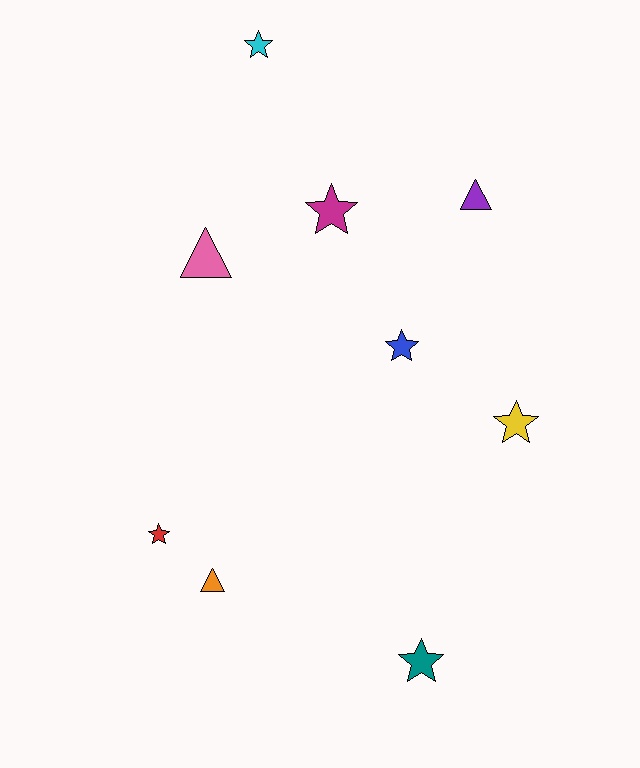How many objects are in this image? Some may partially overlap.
There are 9 objects.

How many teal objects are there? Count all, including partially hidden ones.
There is 1 teal object.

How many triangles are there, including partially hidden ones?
There are 3 triangles.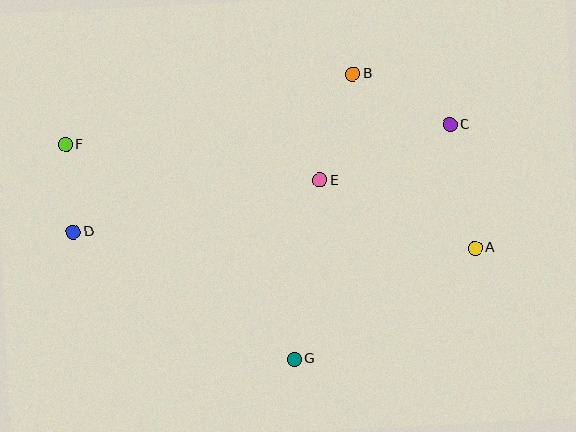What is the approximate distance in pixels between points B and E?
The distance between B and E is approximately 112 pixels.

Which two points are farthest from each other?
Points A and F are farthest from each other.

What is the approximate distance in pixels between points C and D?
The distance between C and D is approximately 391 pixels.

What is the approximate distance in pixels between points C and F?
The distance between C and F is approximately 385 pixels.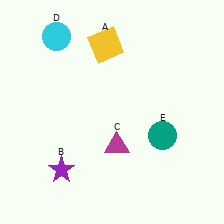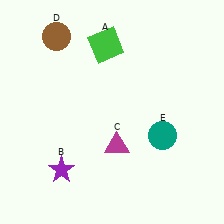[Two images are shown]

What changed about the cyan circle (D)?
In Image 1, D is cyan. In Image 2, it changed to brown.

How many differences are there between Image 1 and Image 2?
There are 2 differences between the two images.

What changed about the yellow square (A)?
In Image 1, A is yellow. In Image 2, it changed to green.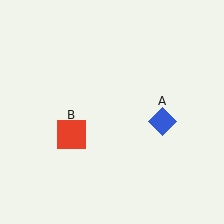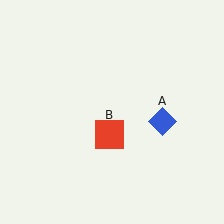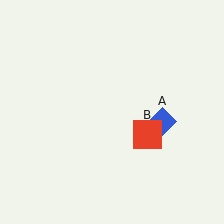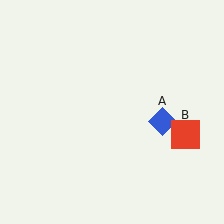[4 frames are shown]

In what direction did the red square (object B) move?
The red square (object B) moved right.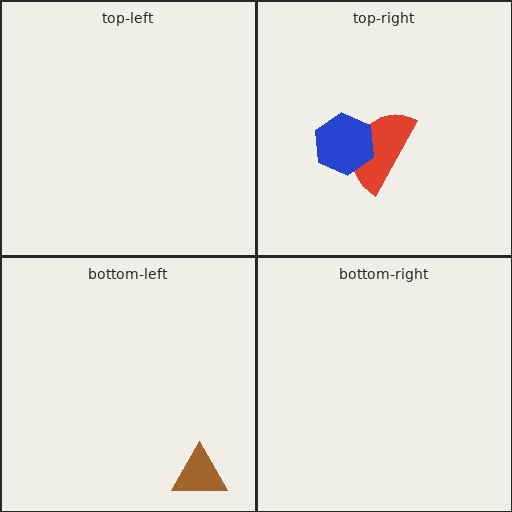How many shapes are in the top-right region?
2.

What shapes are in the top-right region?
The red semicircle, the blue hexagon.